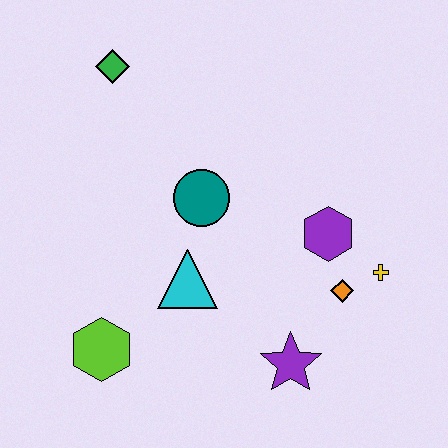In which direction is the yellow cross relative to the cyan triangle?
The yellow cross is to the right of the cyan triangle.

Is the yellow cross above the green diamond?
No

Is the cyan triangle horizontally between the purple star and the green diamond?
Yes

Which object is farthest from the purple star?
The green diamond is farthest from the purple star.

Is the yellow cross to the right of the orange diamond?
Yes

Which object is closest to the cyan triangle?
The teal circle is closest to the cyan triangle.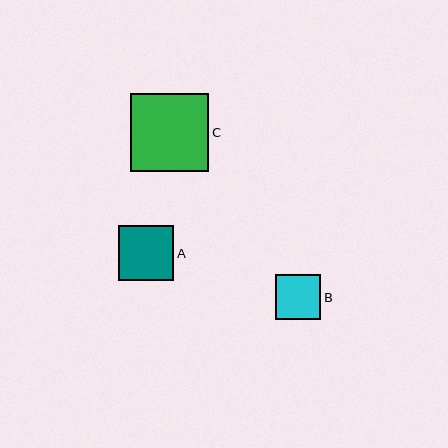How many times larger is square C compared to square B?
Square C is approximately 1.7 times the size of square B.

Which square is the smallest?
Square B is the smallest with a size of approximately 45 pixels.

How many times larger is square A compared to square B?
Square A is approximately 1.2 times the size of square B.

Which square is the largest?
Square C is the largest with a size of approximately 78 pixels.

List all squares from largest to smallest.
From largest to smallest: C, A, B.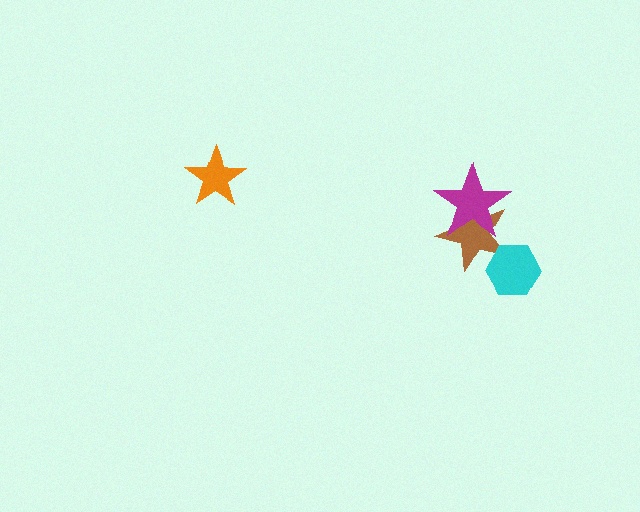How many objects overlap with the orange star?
0 objects overlap with the orange star.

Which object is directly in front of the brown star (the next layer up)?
The cyan hexagon is directly in front of the brown star.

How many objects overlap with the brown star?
2 objects overlap with the brown star.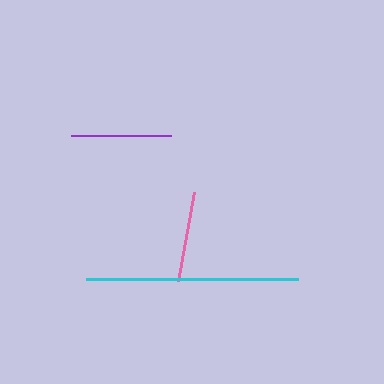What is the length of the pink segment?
The pink segment is approximately 91 pixels long.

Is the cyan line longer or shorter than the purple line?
The cyan line is longer than the purple line.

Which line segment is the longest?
The cyan line is the longest at approximately 211 pixels.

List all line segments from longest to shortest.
From longest to shortest: cyan, purple, pink.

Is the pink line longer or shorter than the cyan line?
The cyan line is longer than the pink line.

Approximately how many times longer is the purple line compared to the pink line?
The purple line is approximately 1.1 times the length of the pink line.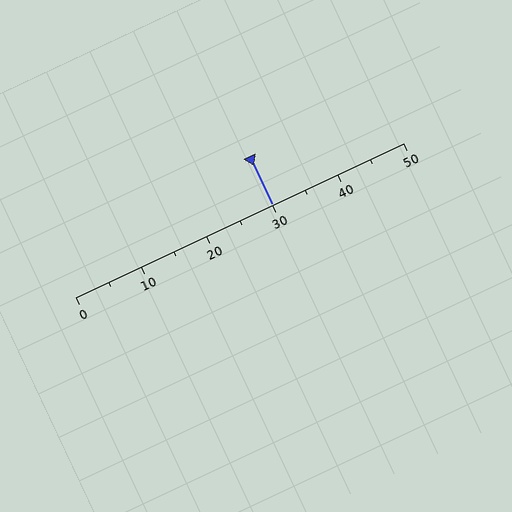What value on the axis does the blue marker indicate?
The marker indicates approximately 30.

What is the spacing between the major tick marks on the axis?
The major ticks are spaced 10 apart.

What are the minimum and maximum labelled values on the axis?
The axis runs from 0 to 50.